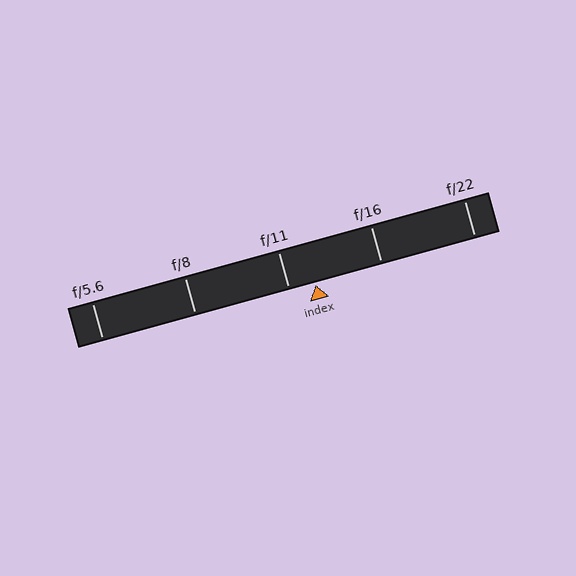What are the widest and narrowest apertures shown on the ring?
The widest aperture shown is f/5.6 and the narrowest is f/22.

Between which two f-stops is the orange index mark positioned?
The index mark is between f/11 and f/16.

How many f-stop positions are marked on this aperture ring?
There are 5 f-stop positions marked.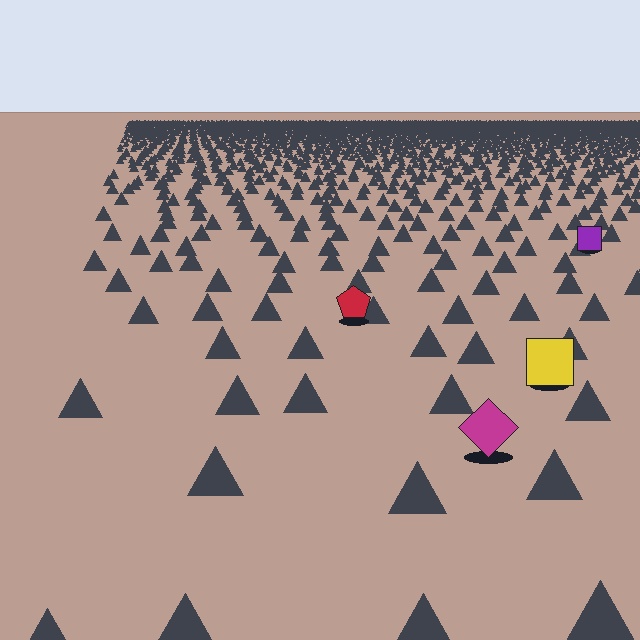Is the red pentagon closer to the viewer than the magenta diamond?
No. The magenta diamond is closer — you can tell from the texture gradient: the ground texture is coarser near it.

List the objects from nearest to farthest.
From nearest to farthest: the magenta diamond, the yellow square, the red pentagon, the purple square.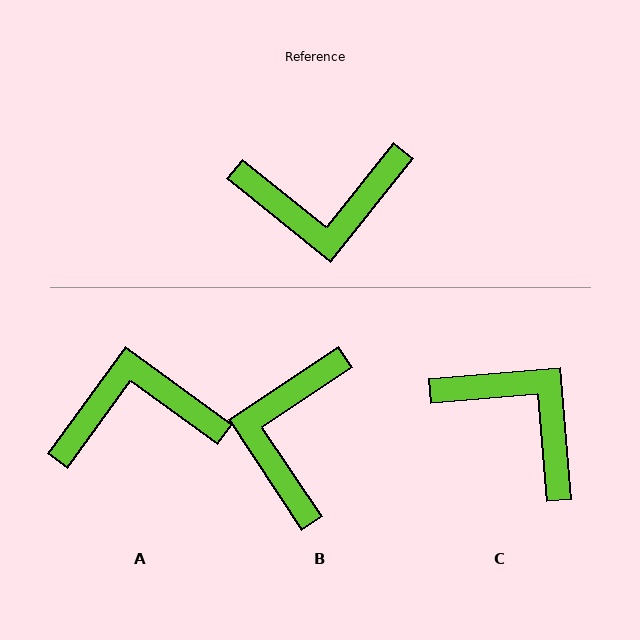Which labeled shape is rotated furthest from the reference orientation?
A, about 177 degrees away.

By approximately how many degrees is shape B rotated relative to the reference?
Approximately 108 degrees clockwise.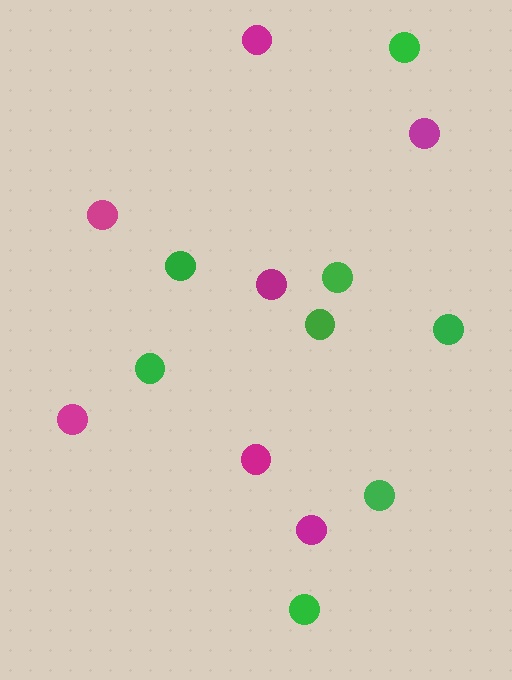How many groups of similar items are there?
There are 2 groups: one group of green circles (8) and one group of magenta circles (7).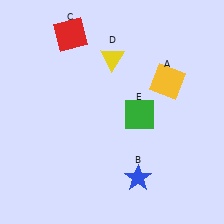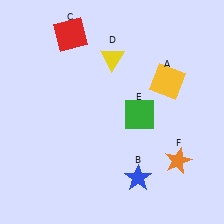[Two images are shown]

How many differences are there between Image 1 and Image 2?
There is 1 difference between the two images.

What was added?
An orange star (F) was added in Image 2.